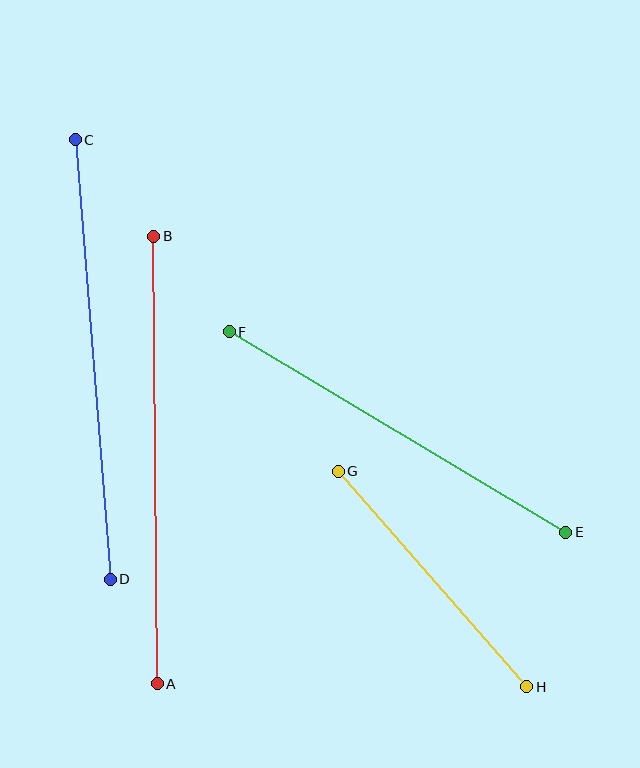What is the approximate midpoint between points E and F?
The midpoint is at approximately (398, 432) pixels.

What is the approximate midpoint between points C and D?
The midpoint is at approximately (93, 359) pixels.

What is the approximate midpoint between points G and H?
The midpoint is at approximately (433, 579) pixels.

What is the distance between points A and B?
The distance is approximately 447 pixels.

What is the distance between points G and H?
The distance is approximately 286 pixels.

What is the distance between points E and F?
The distance is approximately 392 pixels.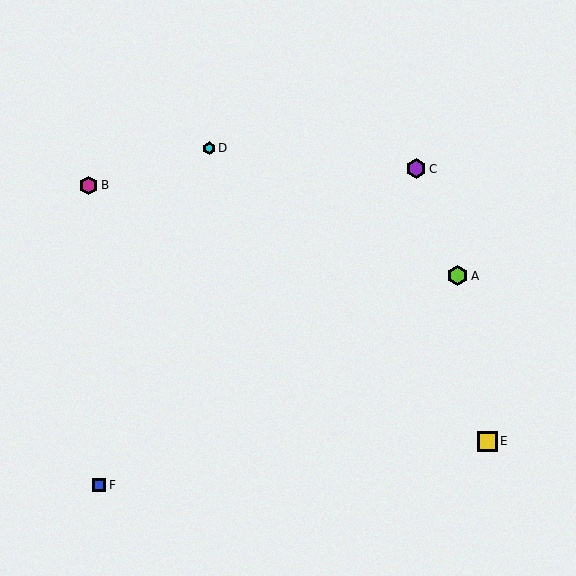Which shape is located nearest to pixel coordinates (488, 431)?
The yellow square (labeled E) at (487, 441) is nearest to that location.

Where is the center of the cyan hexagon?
The center of the cyan hexagon is at (209, 148).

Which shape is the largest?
The lime hexagon (labeled A) is the largest.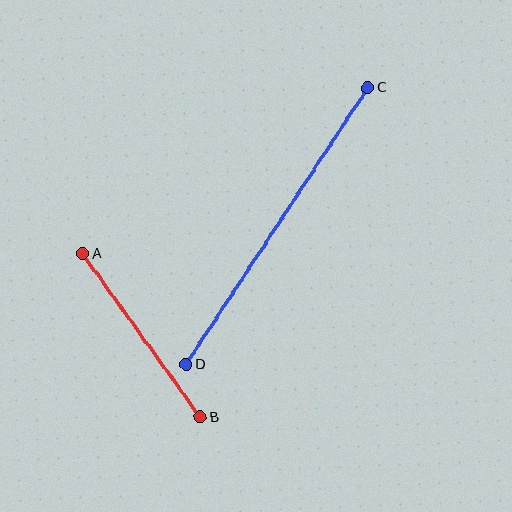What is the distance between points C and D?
The distance is approximately 332 pixels.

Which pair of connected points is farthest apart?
Points C and D are farthest apart.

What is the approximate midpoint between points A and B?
The midpoint is at approximately (141, 335) pixels.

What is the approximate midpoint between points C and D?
The midpoint is at approximately (277, 226) pixels.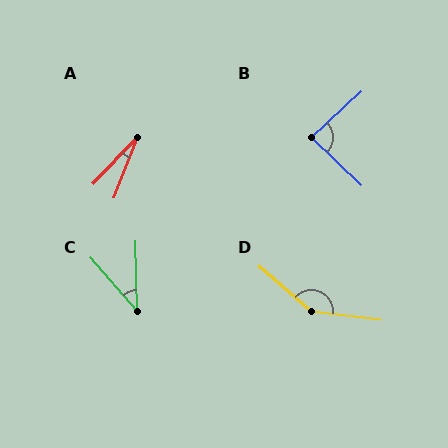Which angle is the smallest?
A, at approximately 23 degrees.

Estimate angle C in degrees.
Approximately 40 degrees.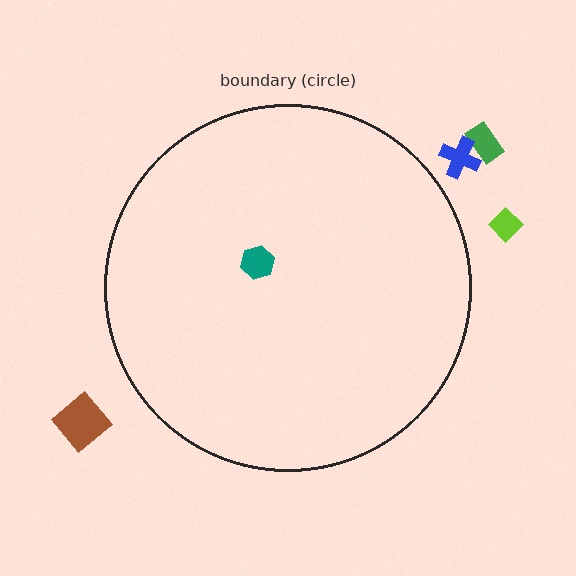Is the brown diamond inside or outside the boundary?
Outside.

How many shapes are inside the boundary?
1 inside, 4 outside.